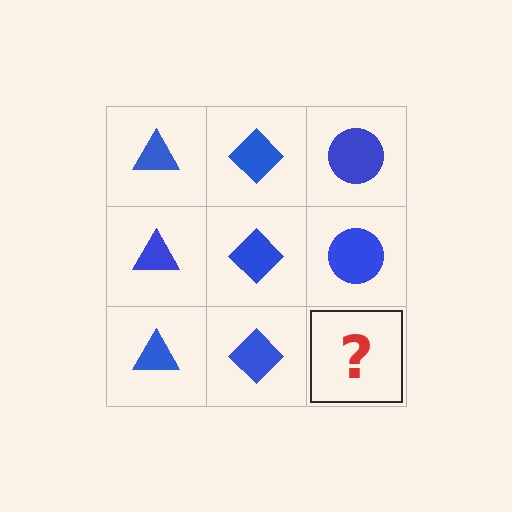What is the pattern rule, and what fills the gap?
The rule is that each column has a consistent shape. The gap should be filled with a blue circle.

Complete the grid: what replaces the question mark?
The question mark should be replaced with a blue circle.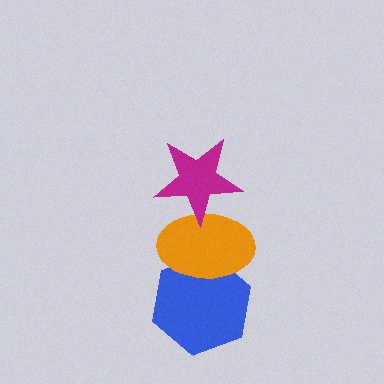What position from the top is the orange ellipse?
The orange ellipse is 2nd from the top.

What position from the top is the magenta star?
The magenta star is 1st from the top.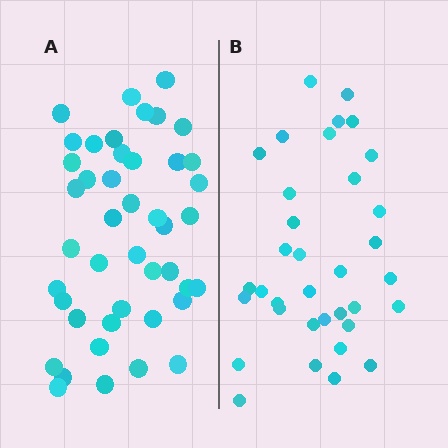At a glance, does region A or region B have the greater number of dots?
Region A (the left region) has more dots.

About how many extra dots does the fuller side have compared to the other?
Region A has roughly 8 or so more dots than region B.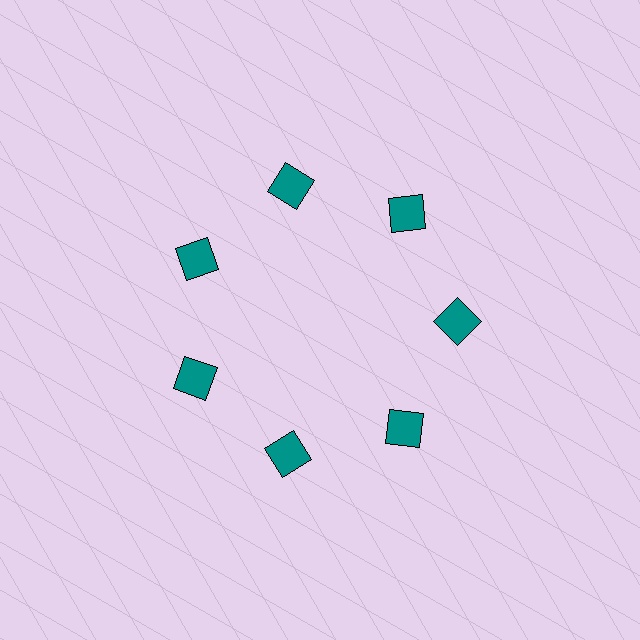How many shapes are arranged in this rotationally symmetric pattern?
There are 7 shapes, arranged in 7 groups of 1.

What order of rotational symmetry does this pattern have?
This pattern has 7-fold rotational symmetry.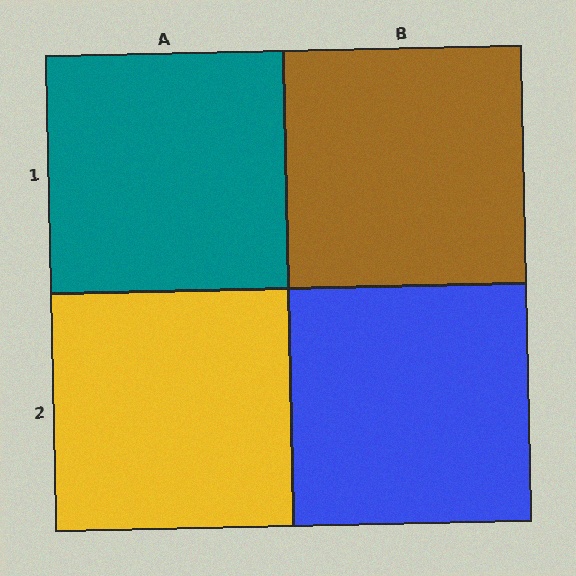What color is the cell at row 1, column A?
Teal.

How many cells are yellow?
1 cell is yellow.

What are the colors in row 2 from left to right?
Yellow, blue.